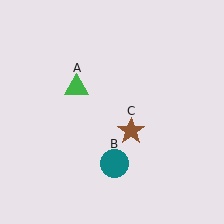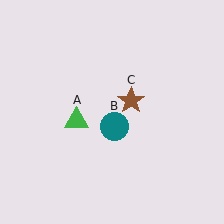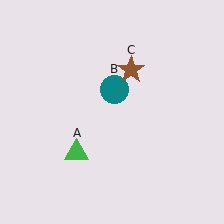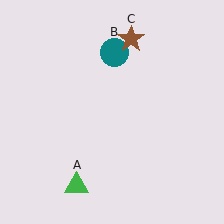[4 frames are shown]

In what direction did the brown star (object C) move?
The brown star (object C) moved up.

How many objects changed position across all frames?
3 objects changed position: green triangle (object A), teal circle (object B), brown star (object C).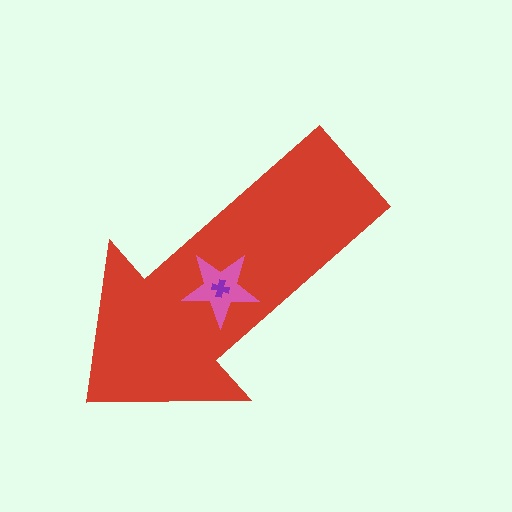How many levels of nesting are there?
3.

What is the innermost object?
The purple cross.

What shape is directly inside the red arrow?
The pink star.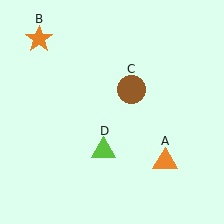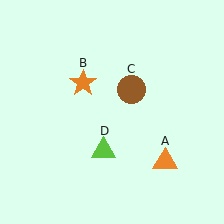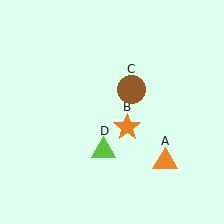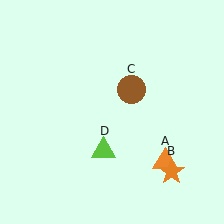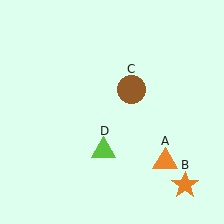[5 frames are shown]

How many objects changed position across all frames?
1 object changed position: orange star (object B).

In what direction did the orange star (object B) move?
The orange star (object B) moved down and to the right.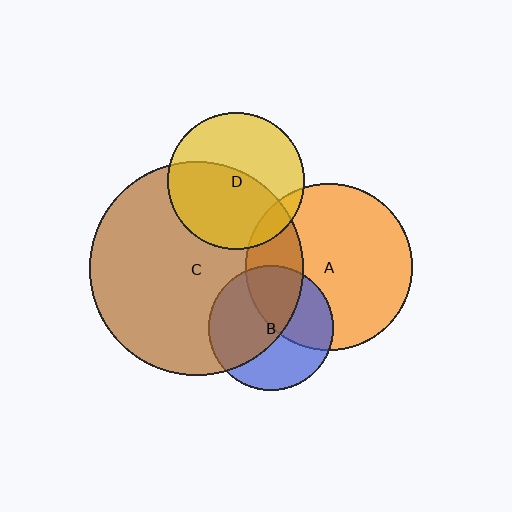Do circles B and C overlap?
Yes.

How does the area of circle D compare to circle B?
Approximately 1.2 times.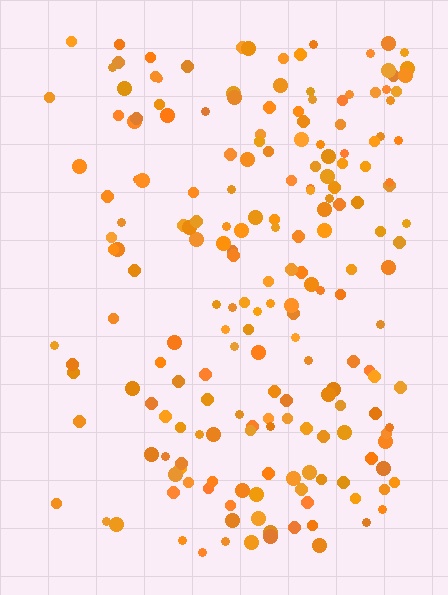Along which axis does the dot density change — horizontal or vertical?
Horizontal.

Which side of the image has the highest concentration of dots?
The right.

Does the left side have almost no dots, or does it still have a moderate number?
Still a moderate number, just noticeably fewer than the right.